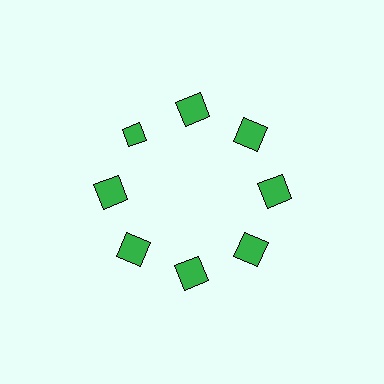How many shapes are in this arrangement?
There are 8 shapes arranged in a ring pattern.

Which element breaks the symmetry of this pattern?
The green diamond at roughly the 10 o'clock position breaks the symmetry. All other shapes are green squares.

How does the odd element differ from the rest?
It has a different shape: diamond instead of square.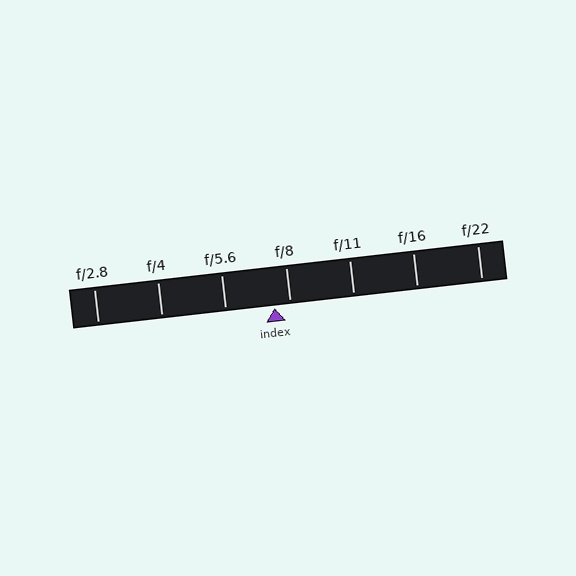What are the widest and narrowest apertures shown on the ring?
The widest aperture shown is f/2.8 and the narrowest is f/22.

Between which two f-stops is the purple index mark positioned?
The index mark is between f/5.6 and f/8.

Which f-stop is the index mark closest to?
The index mark is closest to f/8.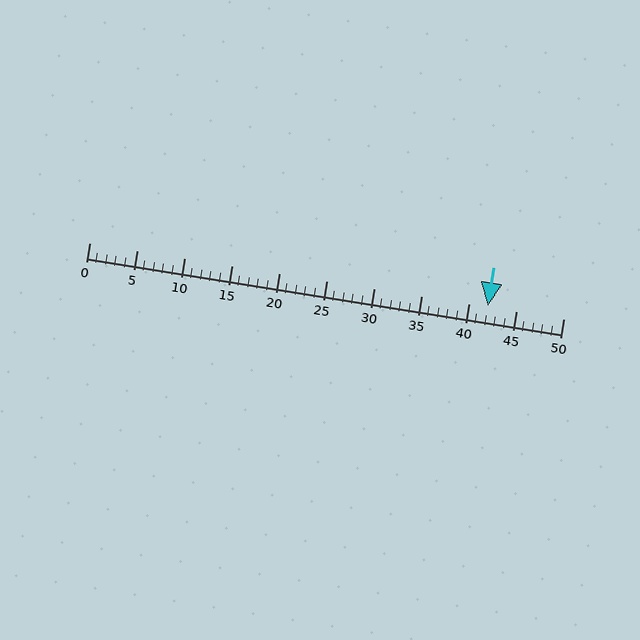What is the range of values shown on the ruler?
The ruler shows values from 0 to 50.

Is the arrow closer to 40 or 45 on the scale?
The arrow is closer to 40.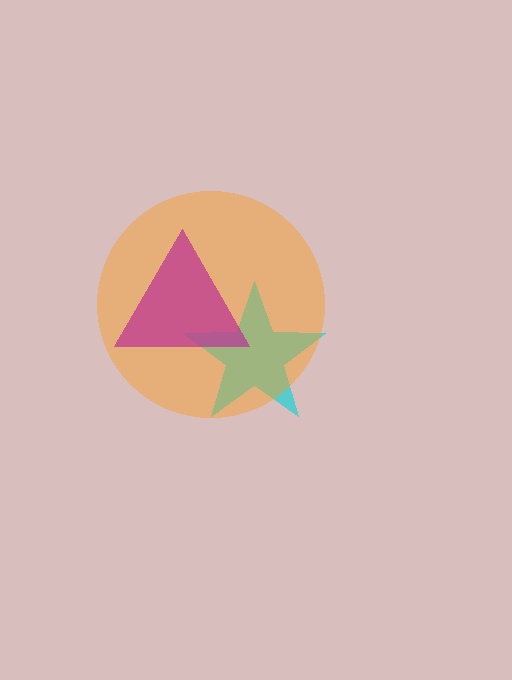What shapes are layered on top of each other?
The layered shapes are: a cyan star, an orange circle, a magenta triangle.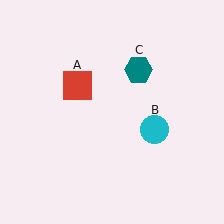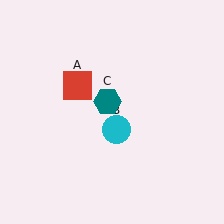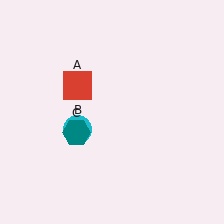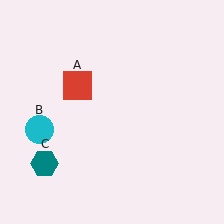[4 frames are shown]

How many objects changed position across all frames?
2 objects changed position: cyan circle (object B), teal hexagon (object C).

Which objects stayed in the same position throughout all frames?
Red square (object A) remained stationary.